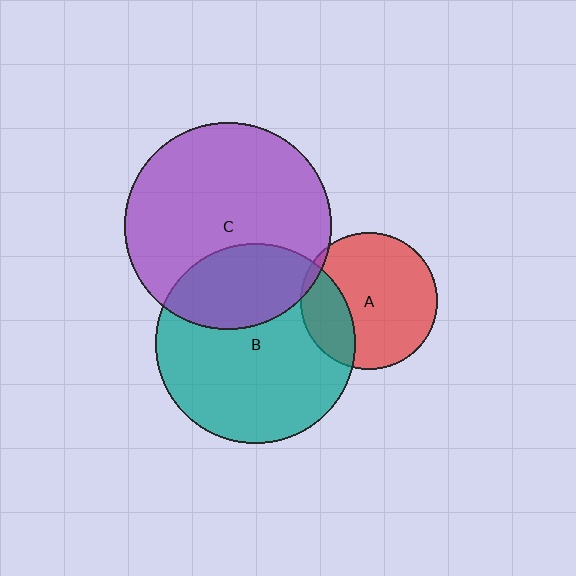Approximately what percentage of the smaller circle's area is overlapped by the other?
Approximately 5%.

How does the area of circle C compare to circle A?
Approximately 2.3 times.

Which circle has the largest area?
Circle C (purple).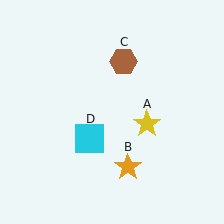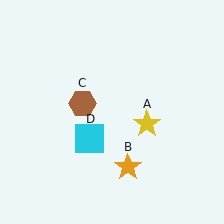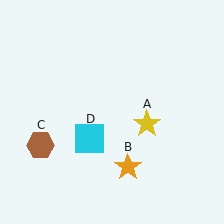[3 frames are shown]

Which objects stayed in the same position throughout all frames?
Yellow star (object A) and orange star (object B) and cyan square (object D) remained stationary.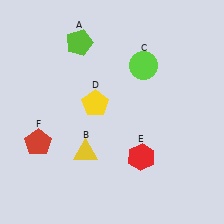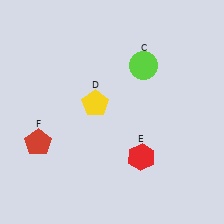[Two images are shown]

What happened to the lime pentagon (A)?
The lime pentagon (A) was removed in Image 2. It was in the top-left area of Image 1.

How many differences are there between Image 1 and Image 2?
There are 2 differences between the two images.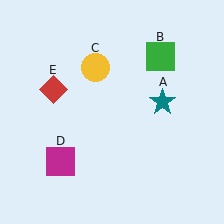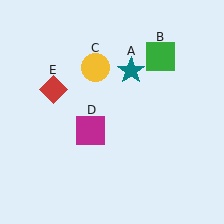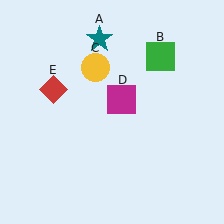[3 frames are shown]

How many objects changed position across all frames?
2 objects changed position: teal star (object A), magenta square (object D).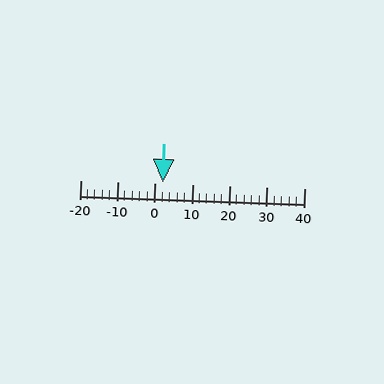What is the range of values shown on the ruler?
The ruler shows values from -20 to 40.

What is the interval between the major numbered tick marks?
The major tick marks are spaced 10 units apart.